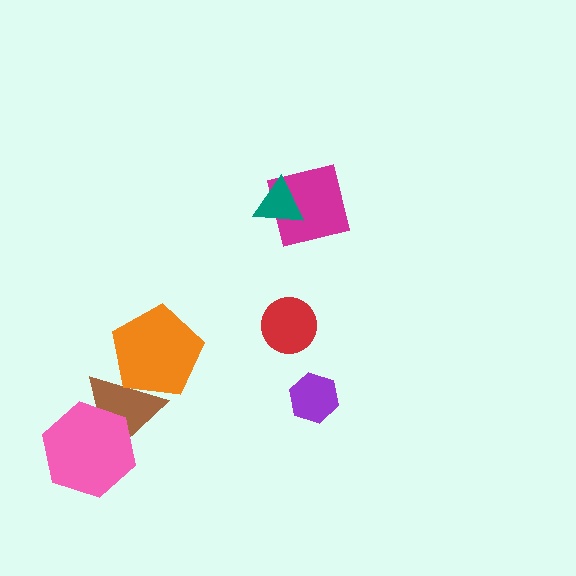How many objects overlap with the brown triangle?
2 objects overlap with the brown triangle.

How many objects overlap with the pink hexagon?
1 object overlaps with the pink hexagon.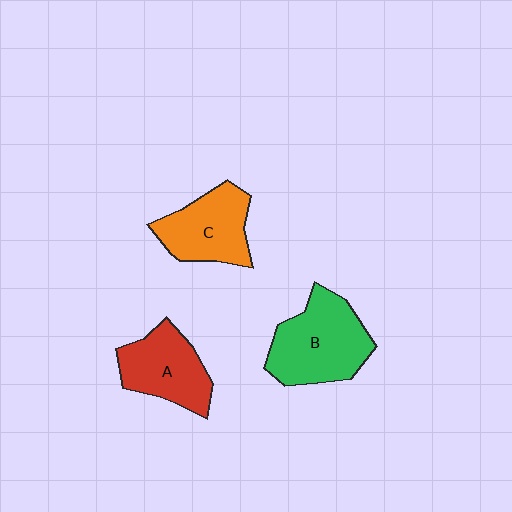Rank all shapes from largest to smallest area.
From largest to smallest: B (green), C (orange), A (red).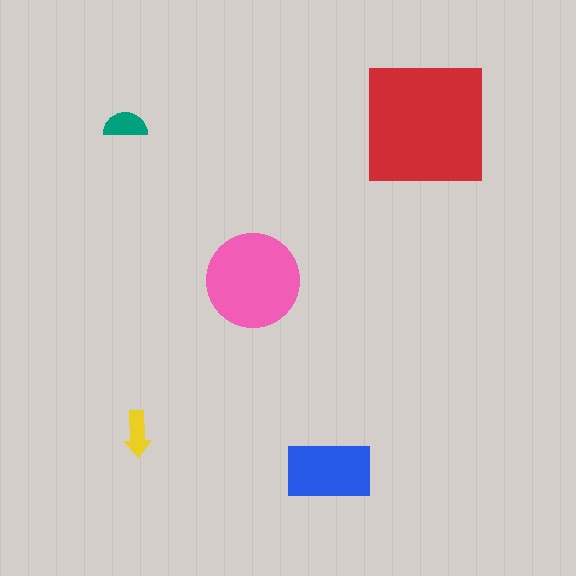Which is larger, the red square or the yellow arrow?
The red square.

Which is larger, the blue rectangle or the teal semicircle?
The blue rectangle.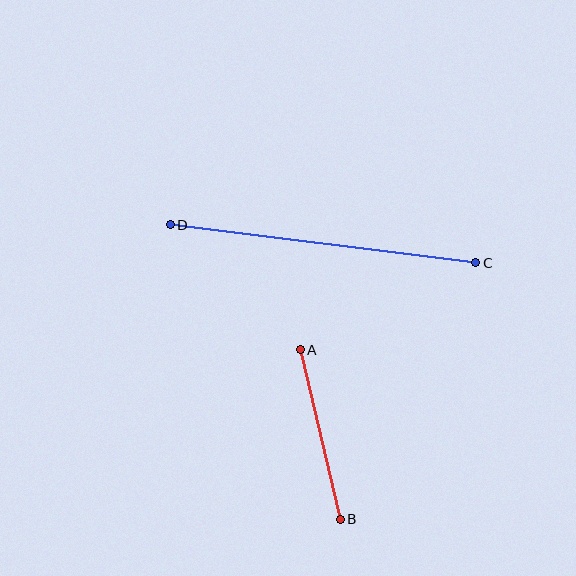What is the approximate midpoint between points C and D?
The midpoint is at approximately (323, 244) pixels.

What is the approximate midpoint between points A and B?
The midpoint is at approximately (320, 435) pixels.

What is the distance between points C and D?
The distance is approximately 308 pixels.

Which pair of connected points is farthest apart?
Points C and D are farthest apart.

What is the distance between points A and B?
The distance is approximately 174 pixels.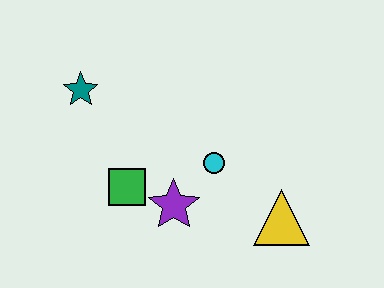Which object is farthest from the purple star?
The teal star is farthest from the purple star.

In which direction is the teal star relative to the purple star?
The teal star is above the purple star.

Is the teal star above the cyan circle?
Yes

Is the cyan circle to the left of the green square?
No